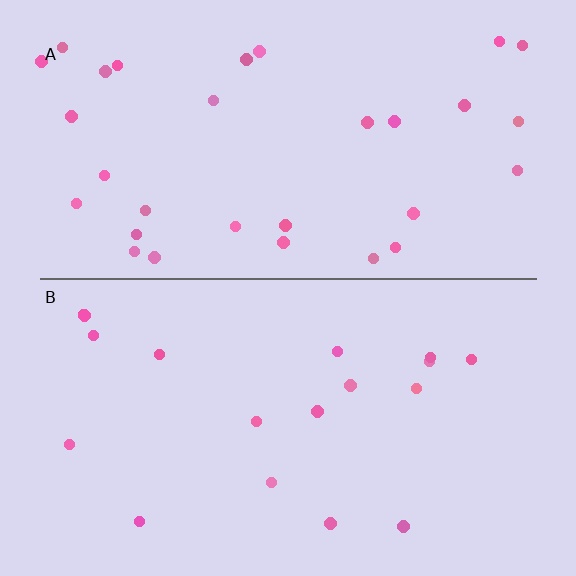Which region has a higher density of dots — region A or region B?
A (the top).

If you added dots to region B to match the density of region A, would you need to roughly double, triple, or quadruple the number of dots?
Approximately double.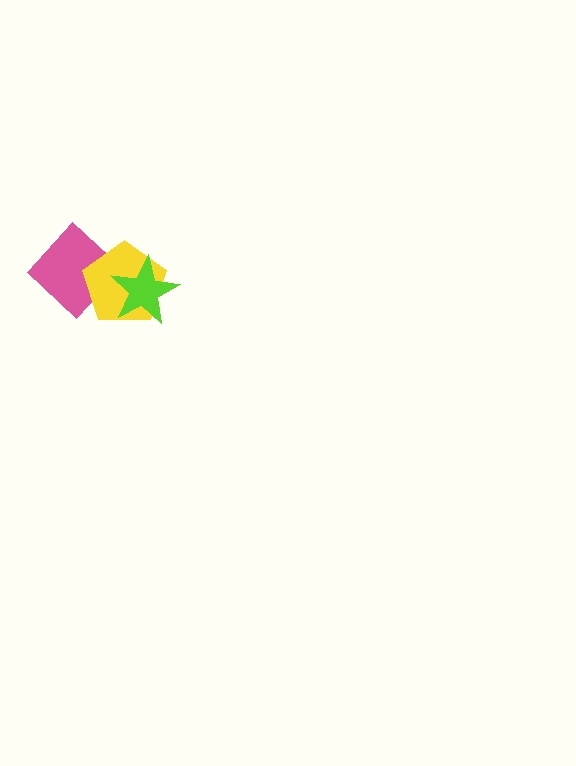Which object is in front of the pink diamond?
The yellow pentagon is in front of the pink diamond.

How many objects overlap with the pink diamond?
1 object overlaps with the pink diamond.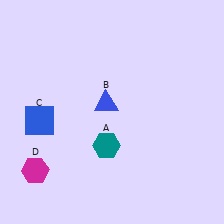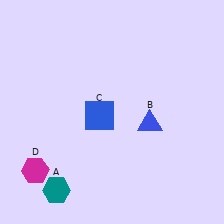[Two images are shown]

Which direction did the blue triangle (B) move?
The blue triangle (B) moved right.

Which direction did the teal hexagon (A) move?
The teal hexagon (A) moved left.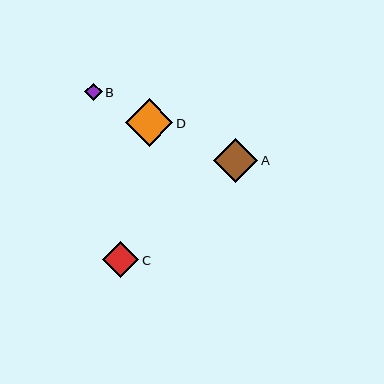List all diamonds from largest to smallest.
From largest to smallest: D, A, C, B.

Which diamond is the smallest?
Diamond B is the smallest with a size of approximately 18 pixels.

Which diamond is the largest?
Diamond D is the largest with a size of approximately 47 pixels.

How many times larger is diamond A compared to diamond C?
Diamond A is approximately 1.2 times the size of diamond C.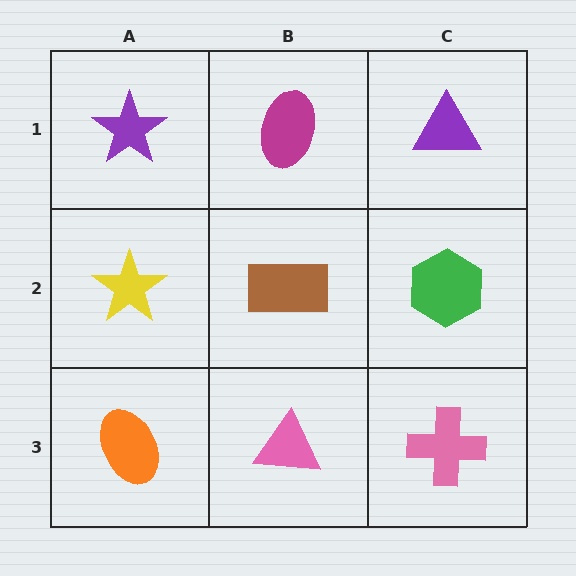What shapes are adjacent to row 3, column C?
A green hexagon (row 2, column C), a pink triangle (row 3, column B).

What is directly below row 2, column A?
An orange ellipse.